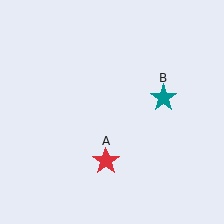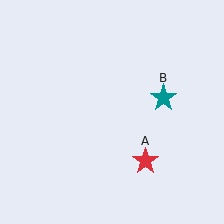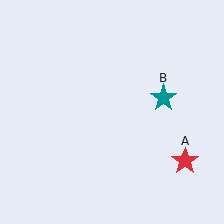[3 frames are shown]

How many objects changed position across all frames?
1 object changed position: red star (object A).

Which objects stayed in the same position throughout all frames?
Teal star (object B) remained stationary.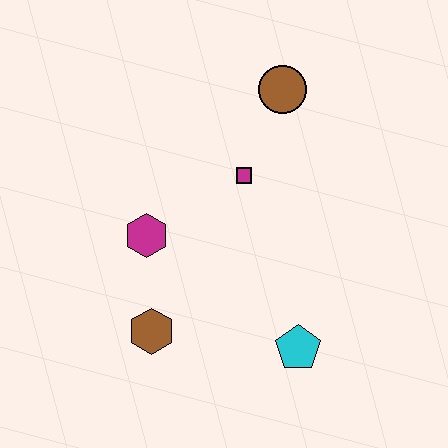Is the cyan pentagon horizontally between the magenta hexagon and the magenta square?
No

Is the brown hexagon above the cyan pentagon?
Yes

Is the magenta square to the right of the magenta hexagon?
Yes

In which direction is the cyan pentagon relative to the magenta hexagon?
The cyan pentagon is to the right of the magenta hexagon.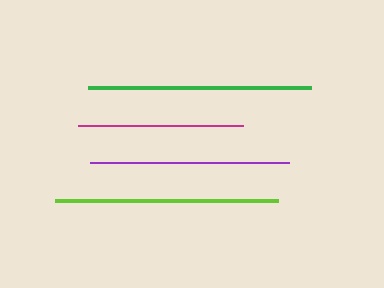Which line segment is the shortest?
The magenta line is the shortest at approximately 165 pixels.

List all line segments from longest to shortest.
From longest to shortest: green, lime, purple, magenta.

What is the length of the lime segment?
The lime segment is approximately 223 pixels long.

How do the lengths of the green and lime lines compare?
The green and lime lines are approximately the same length.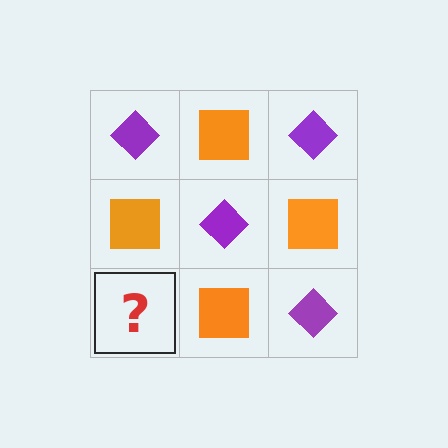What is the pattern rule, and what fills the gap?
The rule is that it alternates purple diamond and orange square in a checkerboard pattern. The gap should be filled with a purple diamond.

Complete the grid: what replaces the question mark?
The question mark should be replaced with a purple diamond.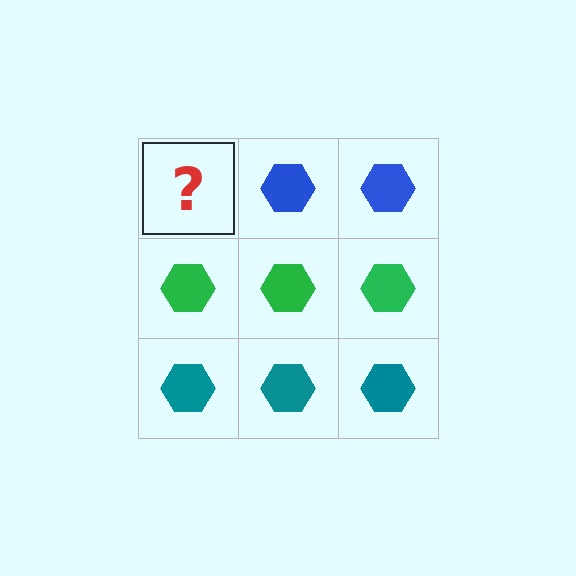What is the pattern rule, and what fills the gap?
The rule is that each row has a consistent color. The gap should be filled with a blue hexagon.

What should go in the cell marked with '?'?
The missing cell should contain a blue hexagon.